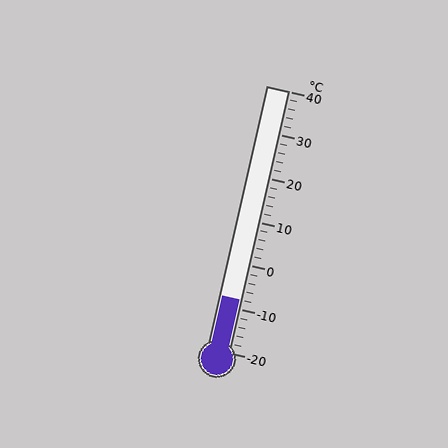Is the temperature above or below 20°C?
The temperature is below 20°C.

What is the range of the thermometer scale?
The thermometer scale ranges from -20°C to 40°C.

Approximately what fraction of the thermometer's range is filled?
The thermometer is filled to approximately 20% of its range.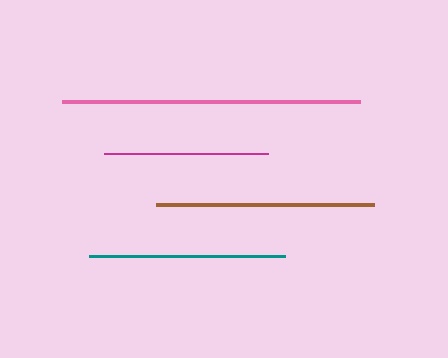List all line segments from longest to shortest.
From longest to shortest: pink, brown, teal, magenta.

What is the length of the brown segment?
The brown segment is approximately 217 pixels long.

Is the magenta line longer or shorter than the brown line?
The brown line is longer than the magenta line.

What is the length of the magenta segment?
The magenta segment is approximately 164 pixels long.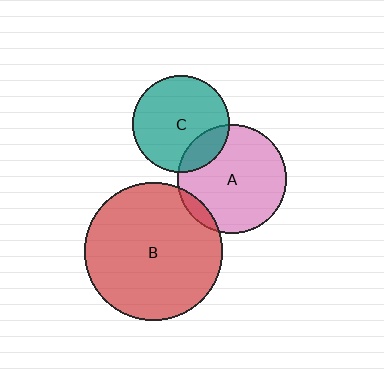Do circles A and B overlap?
Yes.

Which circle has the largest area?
Circle B (red).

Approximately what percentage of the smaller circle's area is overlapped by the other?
Approximately 5%.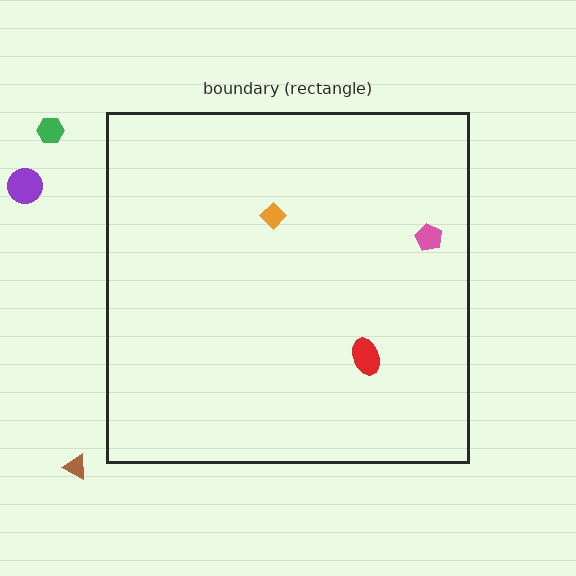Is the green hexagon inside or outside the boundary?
Outside.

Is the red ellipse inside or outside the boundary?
Inside.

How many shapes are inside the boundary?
3 inside, 3 outside.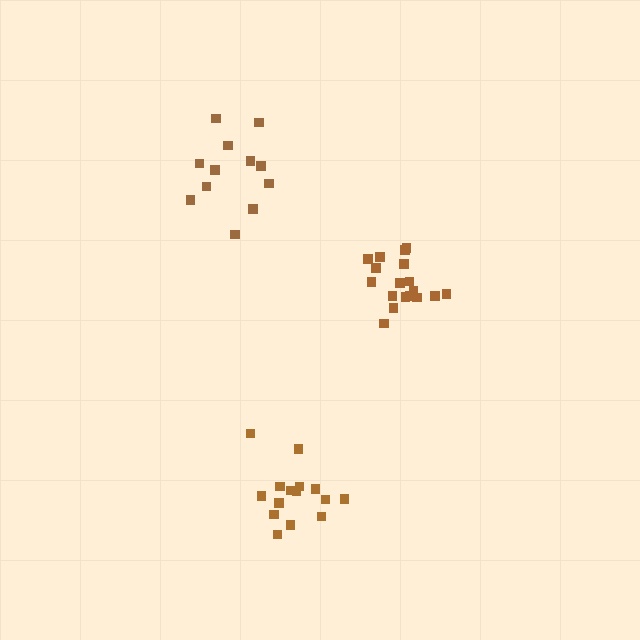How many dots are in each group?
Group 1: 12 dots, Group 2: 18 dots, Group 3: 15 dots (45 total).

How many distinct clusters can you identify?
There are 3 distinct clusters.